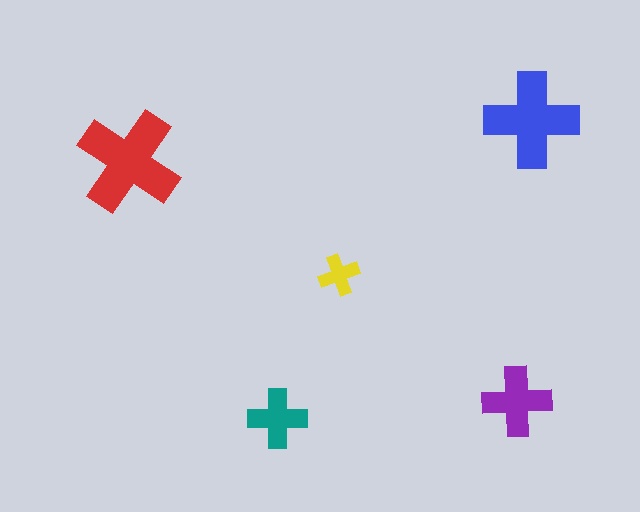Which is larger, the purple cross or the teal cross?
The purple one.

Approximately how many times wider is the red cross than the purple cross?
About 1.5 times wider.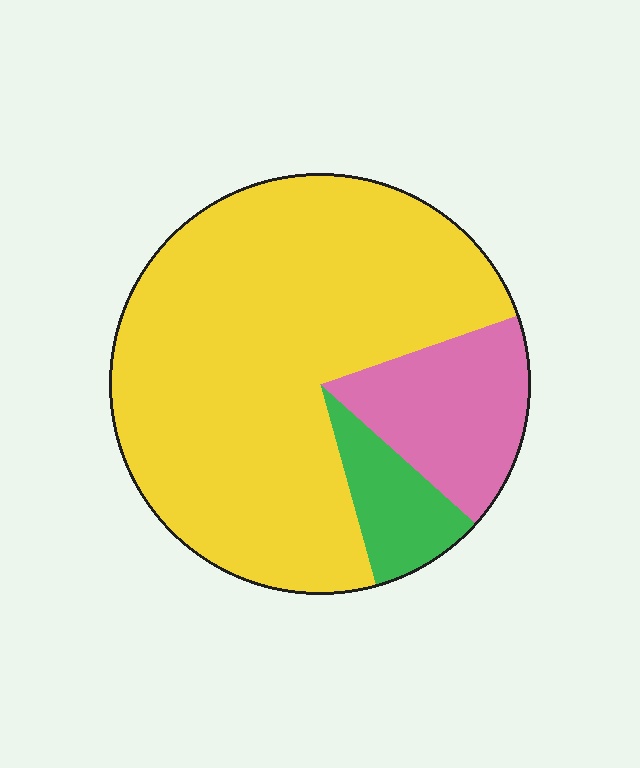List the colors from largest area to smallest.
From largest to smallest: yellow, pink, green.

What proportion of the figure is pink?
Pink takes up about one sixth (1/6) of the figure.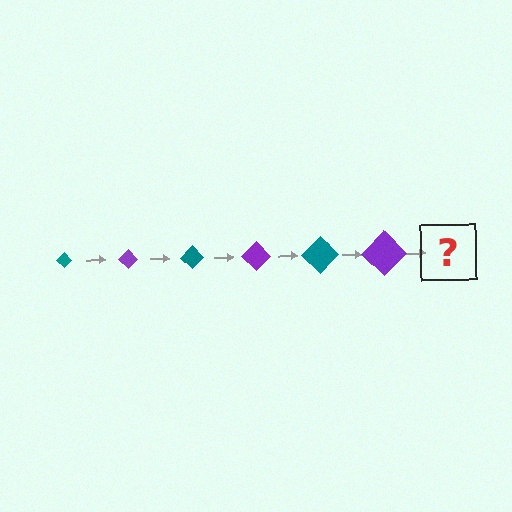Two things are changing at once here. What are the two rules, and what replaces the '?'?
The two rules are that the diamond grows larger each step and the color cycles through teal and purple. The '?' should be a teal diamond, larger than the previous one.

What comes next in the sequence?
The next element should be a teal diamond, larger than the previous one.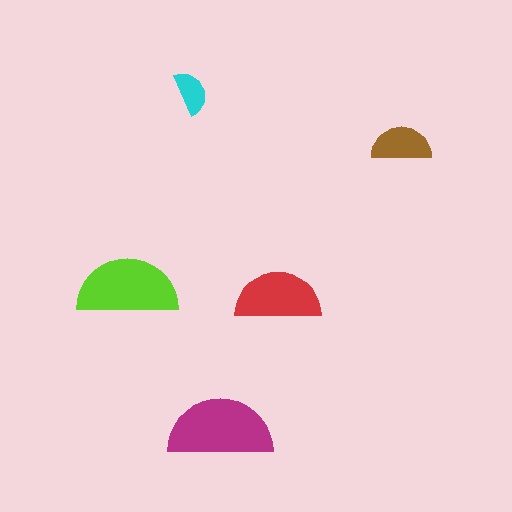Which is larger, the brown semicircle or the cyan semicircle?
The brown one.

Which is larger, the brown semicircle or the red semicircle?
The red one.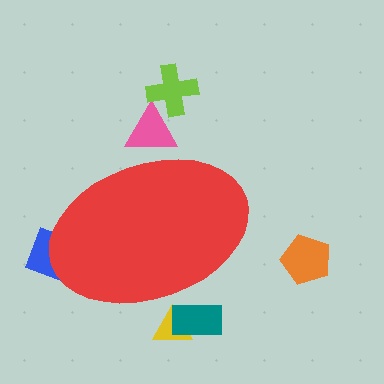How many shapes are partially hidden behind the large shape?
4 shapes are partially hidden.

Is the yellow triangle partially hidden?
Yes, the yellow triangle is partially hidden behind the red ellipse.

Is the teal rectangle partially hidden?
Yes, the teal rectangle is partially hidden behind the red ellipse.